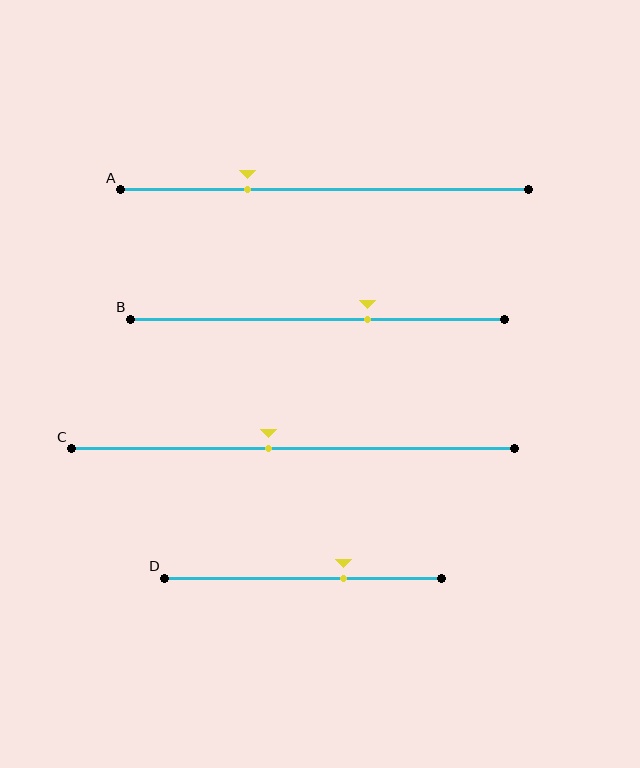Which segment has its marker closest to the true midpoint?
Segment C has its marker closest to the true midpoint.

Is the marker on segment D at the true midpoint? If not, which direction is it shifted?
No, the marker on segment D is shifted to the right by about 15% of the segment length.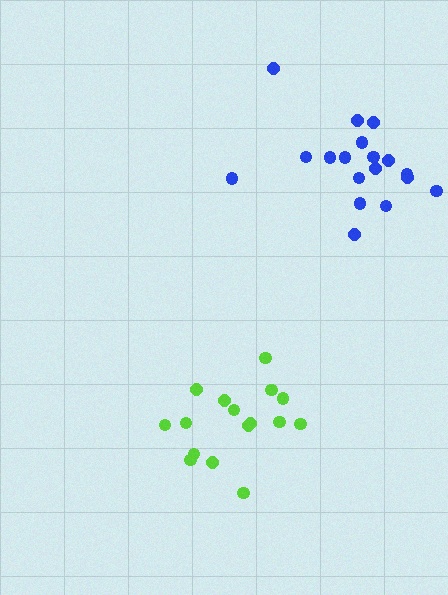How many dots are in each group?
Group 1: 16 dots, Group 2: 18 dots (34 total).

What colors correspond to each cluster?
The clusters are colored: lime, blue.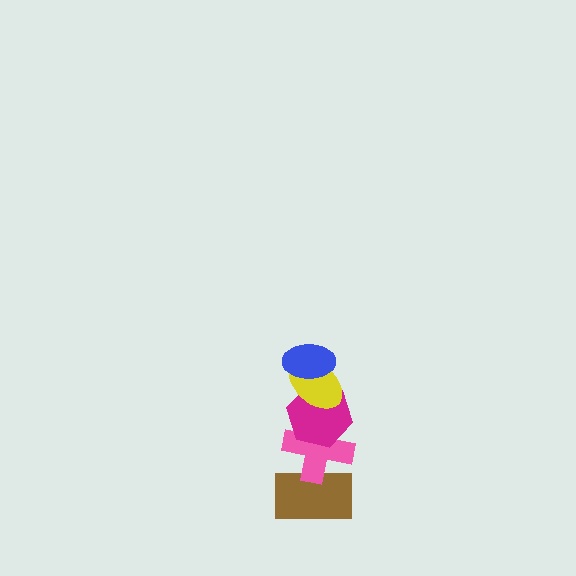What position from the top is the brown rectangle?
The brown rectangle is 5th from the top.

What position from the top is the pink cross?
The pink cross is 4th from the top.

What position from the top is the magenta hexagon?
The magenta hexagon is 3rd from the top.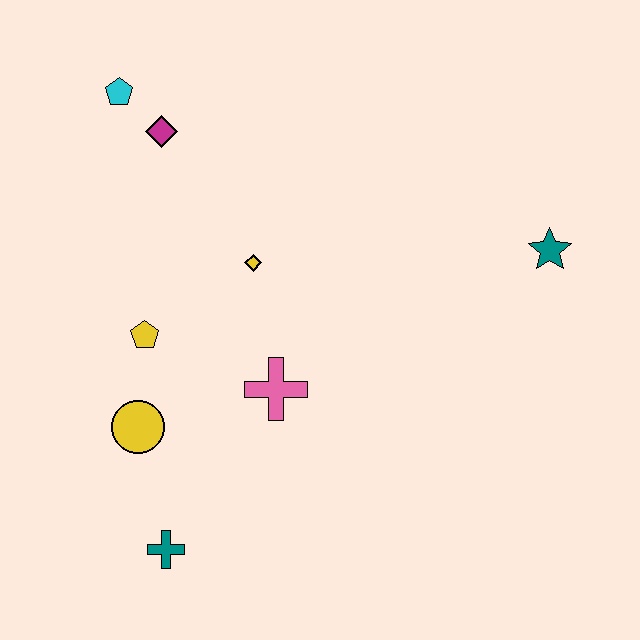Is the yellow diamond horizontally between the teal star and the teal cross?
Yes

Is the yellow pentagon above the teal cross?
Yes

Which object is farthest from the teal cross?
The teal star is farthest from the teal cross.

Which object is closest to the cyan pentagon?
The magenta diamond is closest to the cyan pentagon.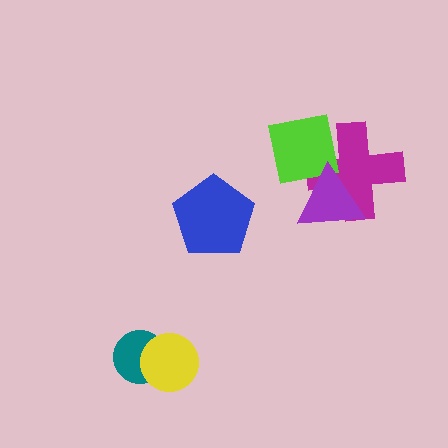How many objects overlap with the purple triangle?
2 objects overlap with the purple triangle.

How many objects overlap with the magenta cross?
2 objects overlap with the magenta cross.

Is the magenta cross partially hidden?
Yes, it is partially covered by another shape.